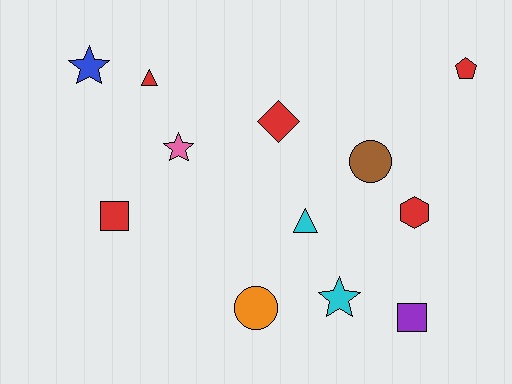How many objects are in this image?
There are 12 objects.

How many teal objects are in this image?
There are no teal objects.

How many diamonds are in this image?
There is 1 diamond.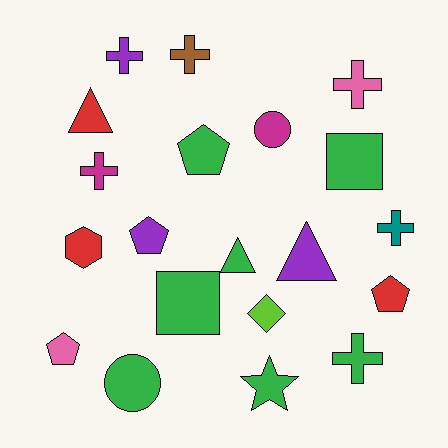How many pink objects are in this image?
There are 2 pink objects.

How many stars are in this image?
There is 1 star.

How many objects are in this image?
There are 20 objects.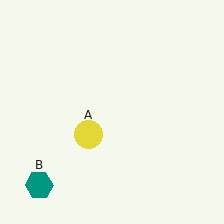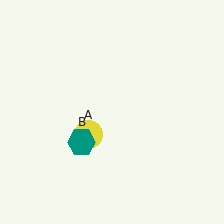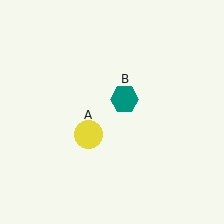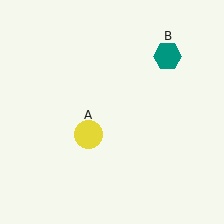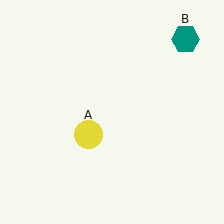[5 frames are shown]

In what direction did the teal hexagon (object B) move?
The teal hexagon (object B) moved up and to the right.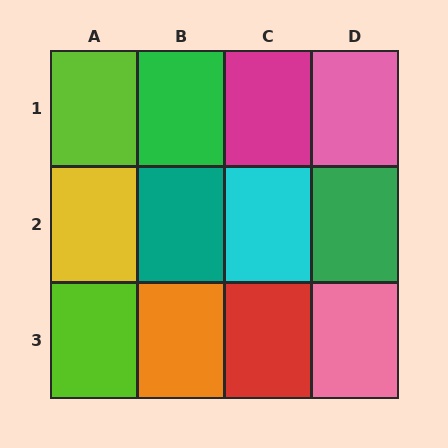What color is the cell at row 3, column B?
Orange.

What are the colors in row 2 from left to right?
Yellow, teal, cyan, green.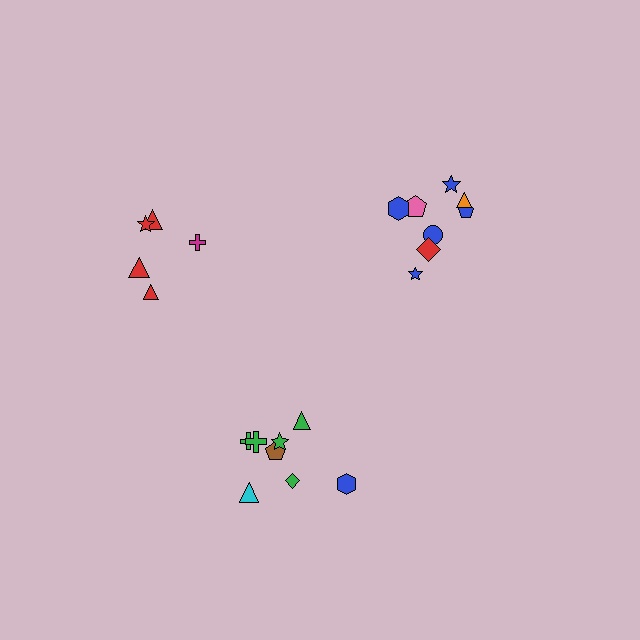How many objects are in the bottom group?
There are 8 objects.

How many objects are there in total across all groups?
There are 21 objects.